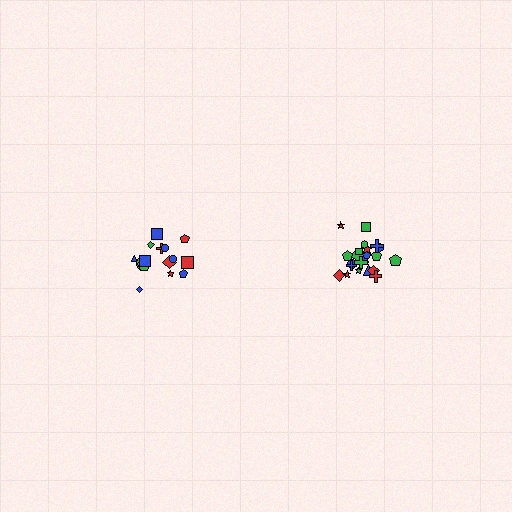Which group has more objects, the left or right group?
The right group.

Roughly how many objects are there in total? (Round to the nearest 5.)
Roughly 35 objects in total.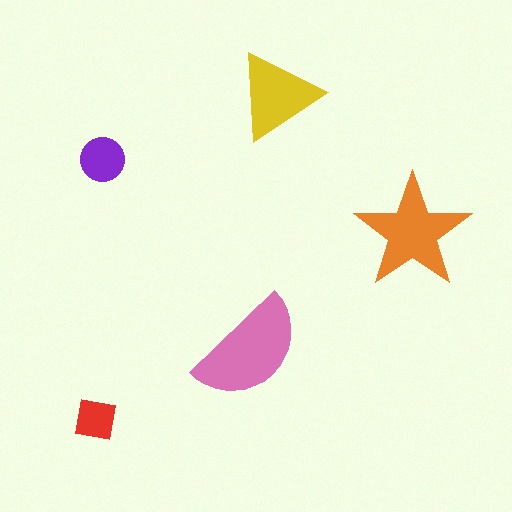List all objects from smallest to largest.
The red square, the purple circle, the yellow triangle, the orange star, the pink semicircle.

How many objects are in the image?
There are 5 objects in the image.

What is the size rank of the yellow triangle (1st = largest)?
3rd.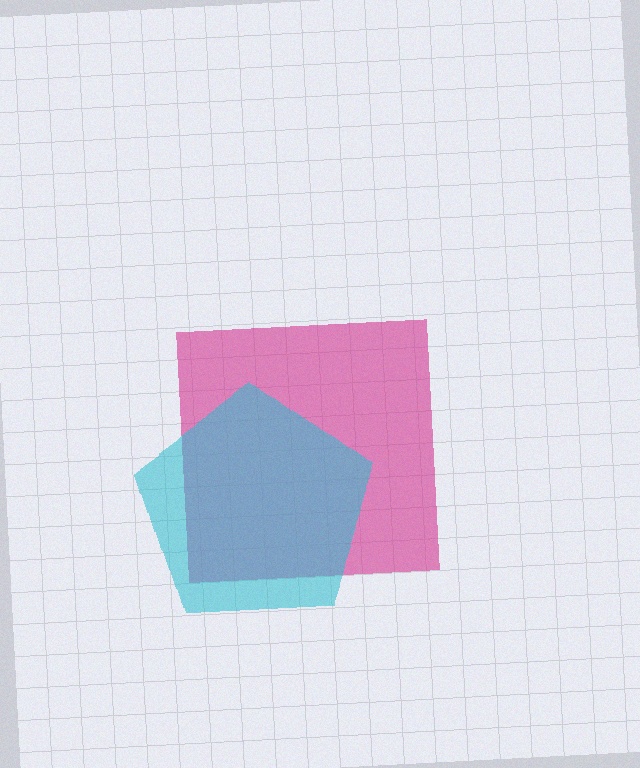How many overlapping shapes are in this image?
There are 2 overlapping shapes in the image.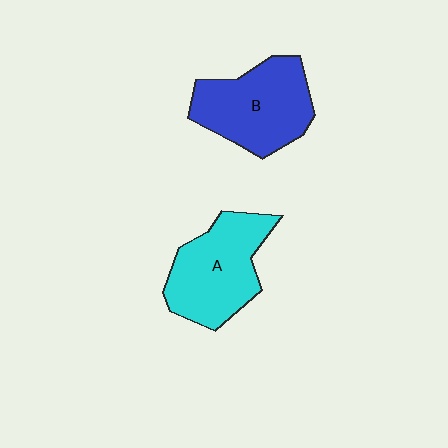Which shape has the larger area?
Shape B (blue).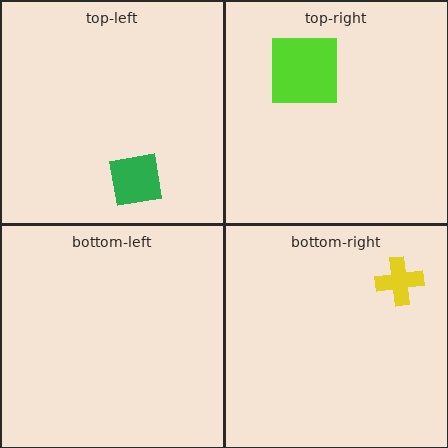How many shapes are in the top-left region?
1.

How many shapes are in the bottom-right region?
1.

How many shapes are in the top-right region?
1.